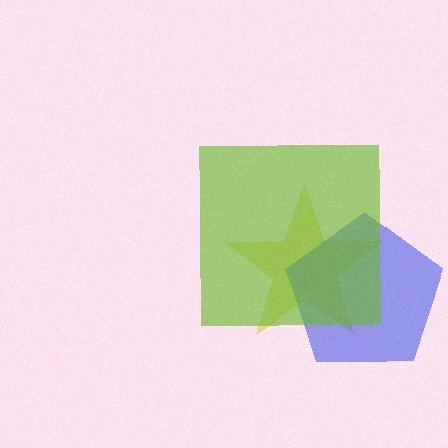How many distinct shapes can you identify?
There are 3 distinct shapes: a yellow star, a blue pentagon, a lime square.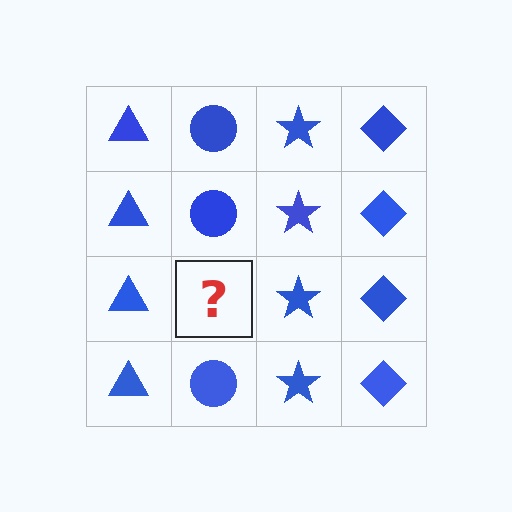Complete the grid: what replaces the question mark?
The question mark should be replaced with a blue circle.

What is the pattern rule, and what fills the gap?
The rule is that each column has a consistent shape. The gap should be filled with a blue circle.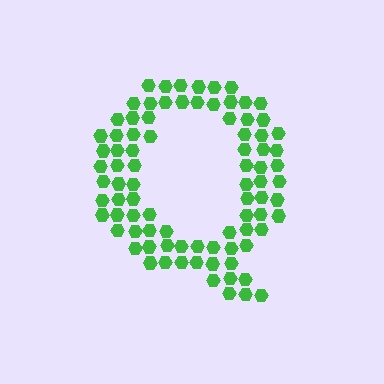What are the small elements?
The small elements are hexagons.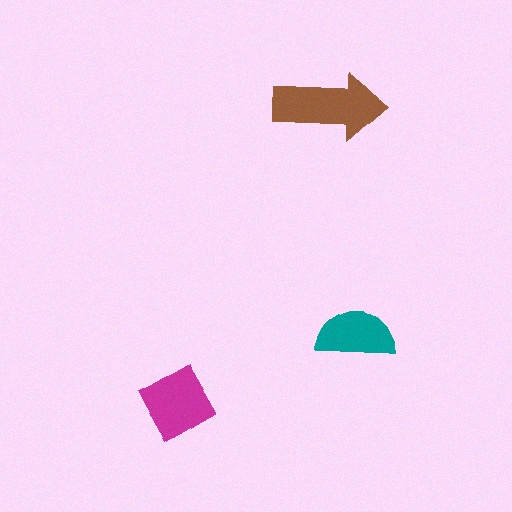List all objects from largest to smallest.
The brown arrow, the magenta diamond, the teal semicircle.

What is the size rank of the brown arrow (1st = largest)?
1st.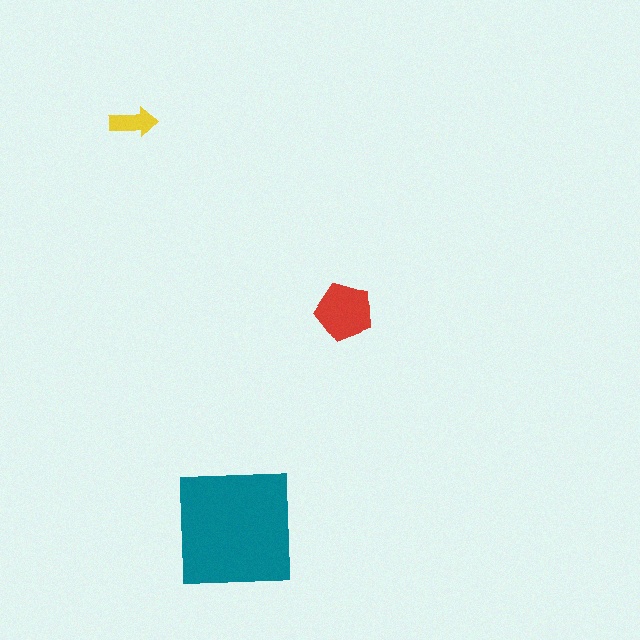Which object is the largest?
The teal square.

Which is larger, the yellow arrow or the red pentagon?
The red pentagon.